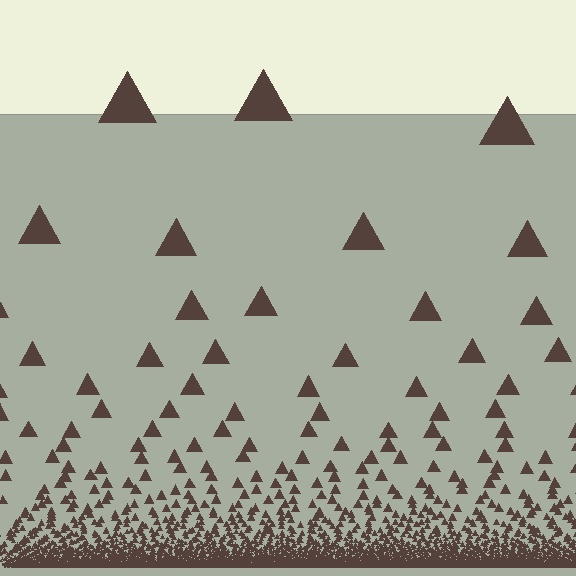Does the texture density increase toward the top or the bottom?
Density increases toward the bottom.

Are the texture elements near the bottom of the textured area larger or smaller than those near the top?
Smaller. The gradient is inverted — elements near the bottom are smaller and denser.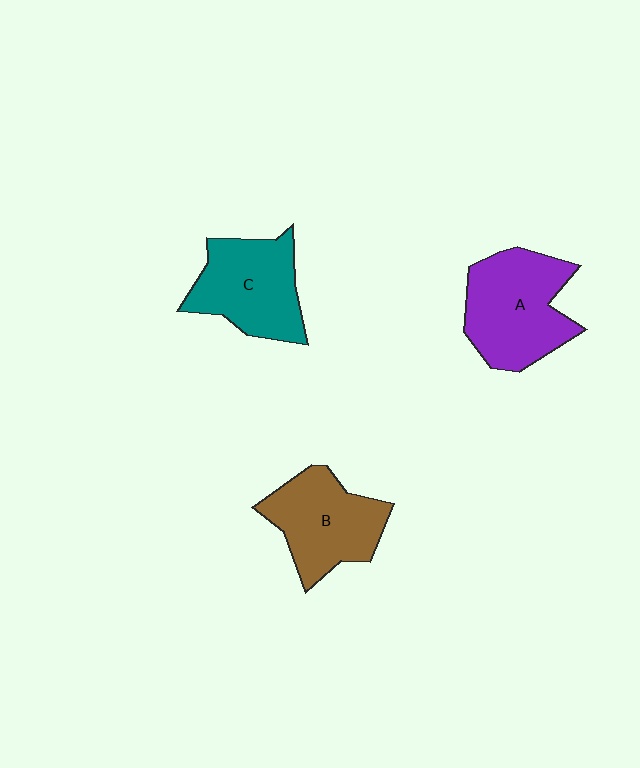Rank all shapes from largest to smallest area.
From largest to smallest: A (purple), C (teal), B (brown).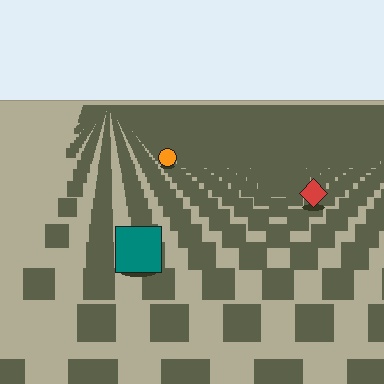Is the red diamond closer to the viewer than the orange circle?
Yes. The red diamond is closer — you can tell from the texture gradient: the ground texture is coarser near it.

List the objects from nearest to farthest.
From nearest to farthest: the teal square, the red diamond, the orange circle.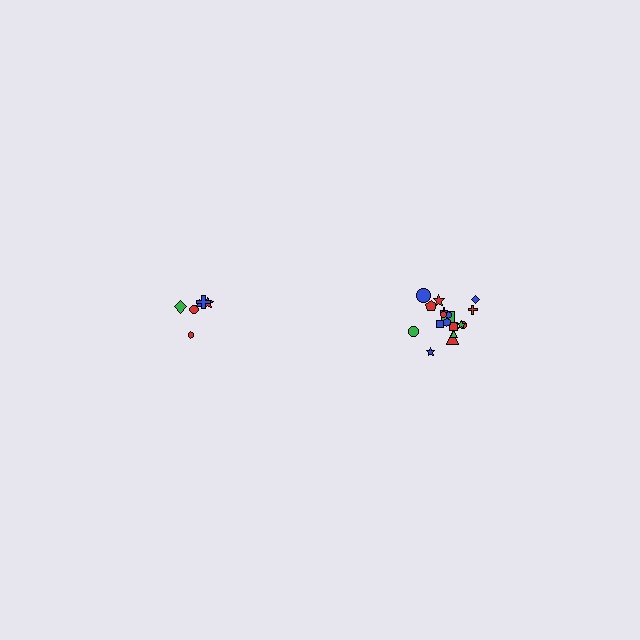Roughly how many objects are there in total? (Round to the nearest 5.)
Roughly 25 objects in total.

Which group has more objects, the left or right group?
The right group.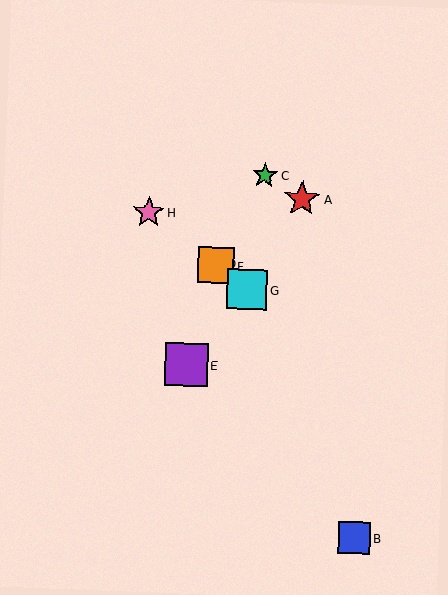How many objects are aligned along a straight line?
4 objects (D, F, G, H) are aligned along a straight line.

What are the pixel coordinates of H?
Object H is at (149, 213).